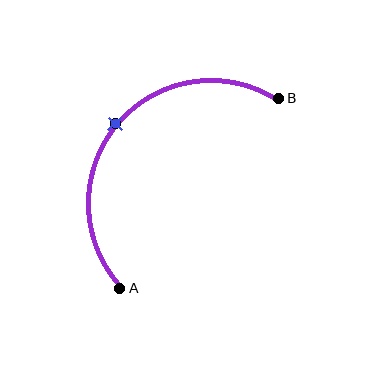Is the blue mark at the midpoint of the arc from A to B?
Yes. The blue mark lies on the arc at equal arc-length from both A and B — it is the arc midpoint.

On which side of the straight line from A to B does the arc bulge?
The arc bulges above and to the left of the straight line connecting A and B.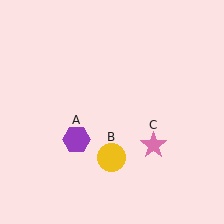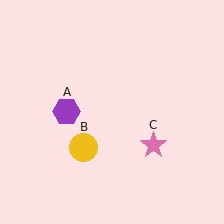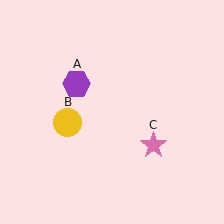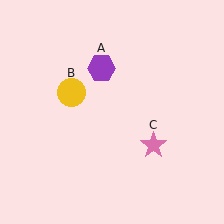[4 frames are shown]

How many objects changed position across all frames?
2 objects changed position: purple hexagon (object A), yellow circle (object B).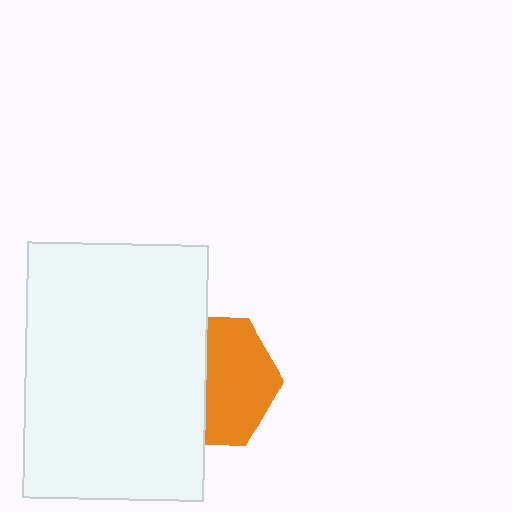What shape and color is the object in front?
The object in front is a white rectangle.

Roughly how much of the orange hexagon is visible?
About half of it is visible (roughly 53%).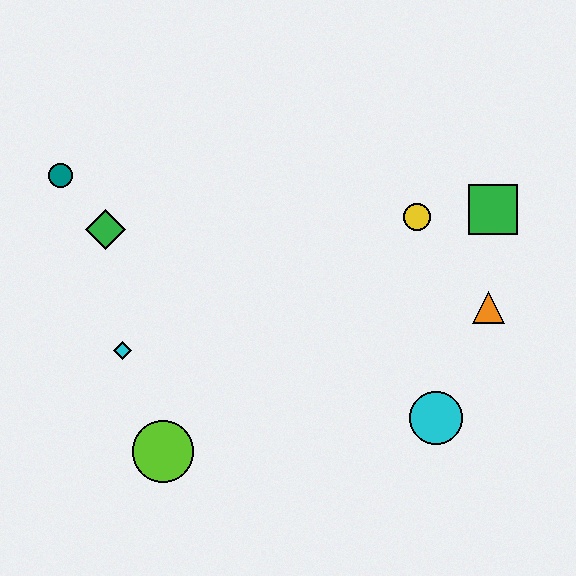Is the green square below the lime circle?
No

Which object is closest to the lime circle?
The cyan diamond is closest to the lime circle.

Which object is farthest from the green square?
The teal circle is farthest from the green square.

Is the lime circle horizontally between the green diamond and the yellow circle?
Yes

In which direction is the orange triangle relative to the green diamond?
The orange triangle is to the right of the green diamond.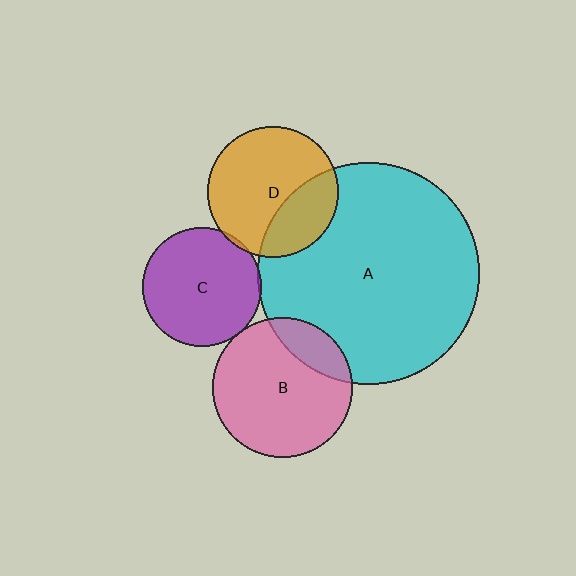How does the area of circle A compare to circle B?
Approximately 2.5 times.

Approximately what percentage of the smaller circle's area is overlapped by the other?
Approximately 5%.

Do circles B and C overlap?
Yes.